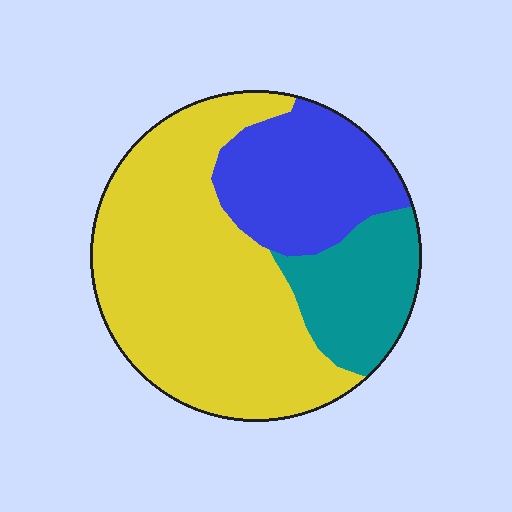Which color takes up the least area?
Teal, at roughly 20%.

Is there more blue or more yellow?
Yellow.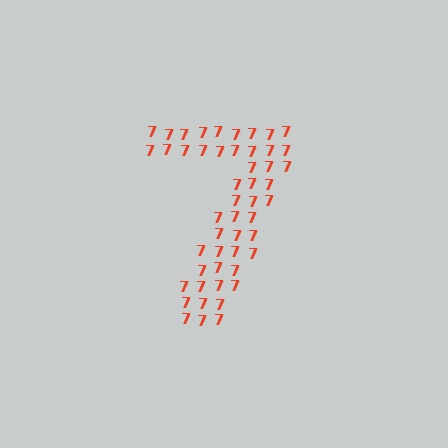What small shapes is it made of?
It is made of small digit 7's.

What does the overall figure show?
The overall figure shows the digit 7.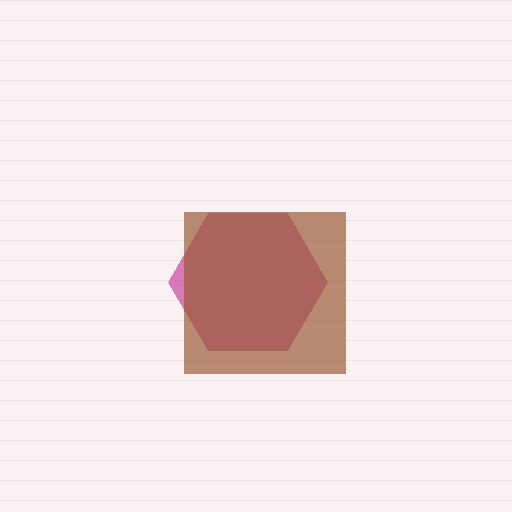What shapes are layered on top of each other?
The layered shapes are: a magenta hexagon, a brown square.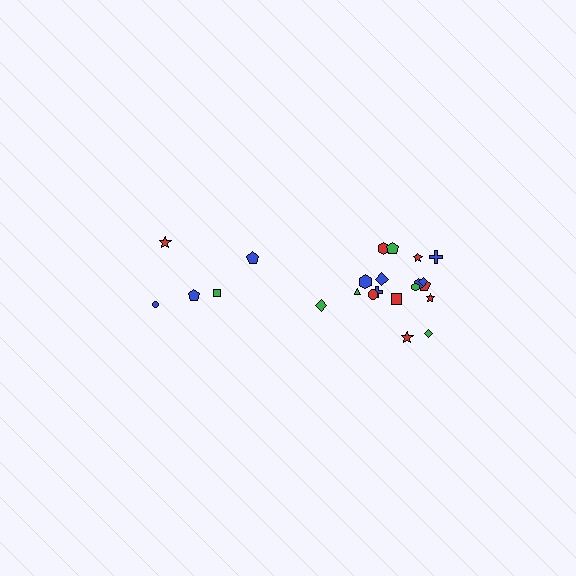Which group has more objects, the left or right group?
The right group.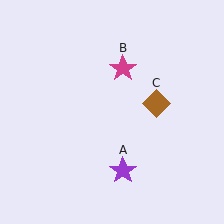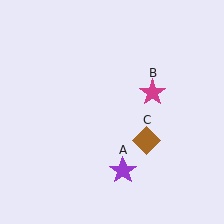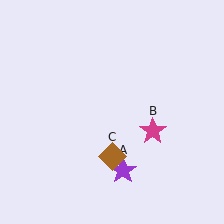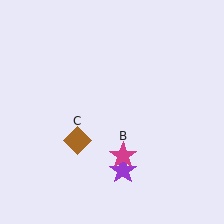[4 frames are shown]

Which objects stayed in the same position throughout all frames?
Purple star (object A) remained stationary.